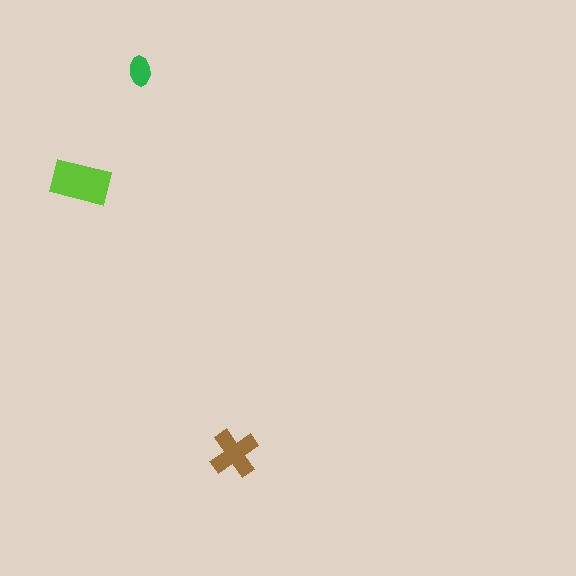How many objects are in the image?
There are 3 objects in the image.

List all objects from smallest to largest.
The green ellipse, the brown cross, the lime rectangle.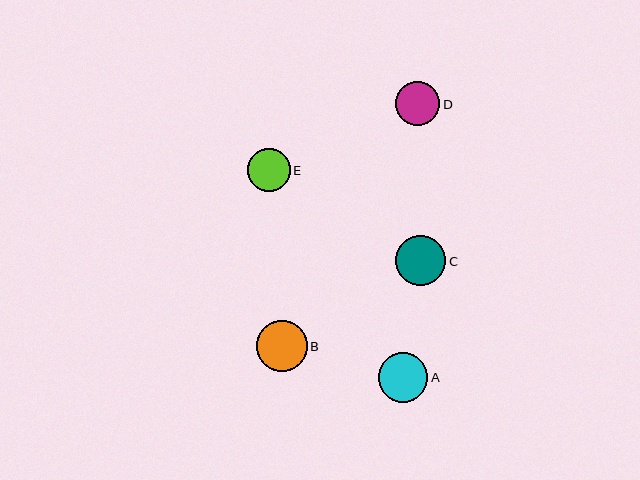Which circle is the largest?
Circle B is the largest with a size of approximately 51 pixels.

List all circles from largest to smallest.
From largest to smallest: B, C, A, D, E.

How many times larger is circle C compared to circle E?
Circle C is approximately 1.2 times the size of circle E.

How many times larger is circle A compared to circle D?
Circle A is approximately 1.1 times the size of circle D.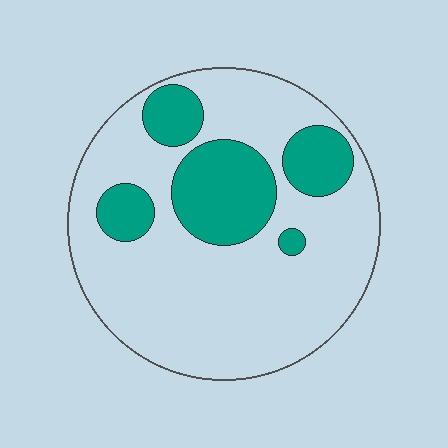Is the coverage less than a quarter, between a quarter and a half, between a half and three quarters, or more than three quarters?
Between a quarter and a half.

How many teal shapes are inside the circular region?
5.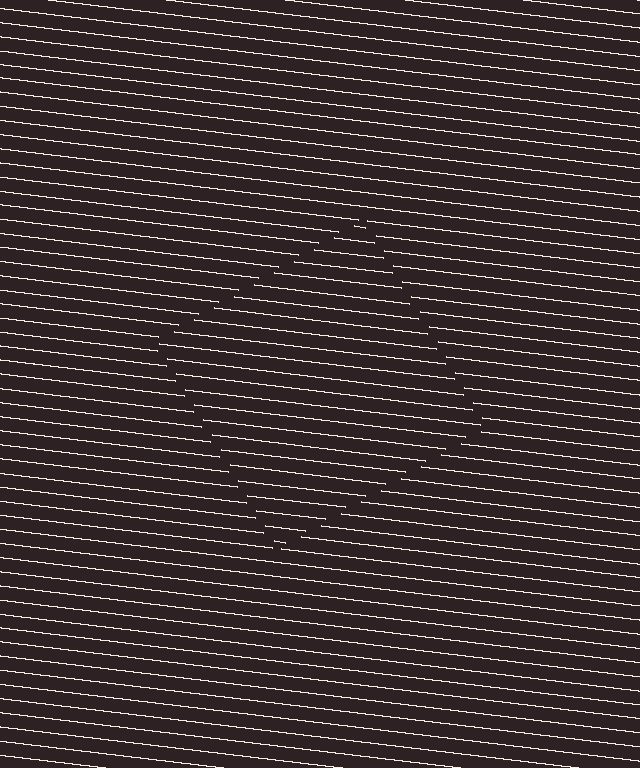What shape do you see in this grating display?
An illusory square. The interior of the shape contains the same grating, shifted by half a period — the contour is defined by the phase discontinuity where line-ends from the inner and outer gratings abut.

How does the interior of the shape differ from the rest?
The interior of the shape contains the same grating, shifted by half a period — the contour is defined by the phase discontinuity where line-ends from the inner and outer gratings abut.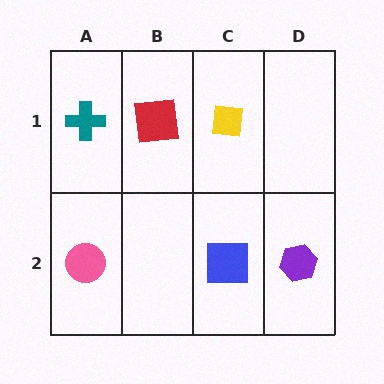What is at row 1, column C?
A yellow square.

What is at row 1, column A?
A teal cross.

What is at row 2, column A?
A pink circle.